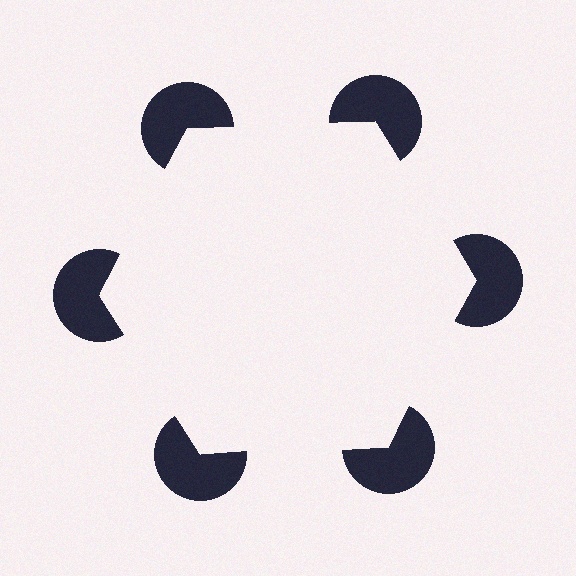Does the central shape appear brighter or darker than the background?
It typically appears slightly brighter than the background, even though no actual brightness change is drawn.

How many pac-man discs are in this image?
There are 6 — one at each vertex of the illusory hexagon.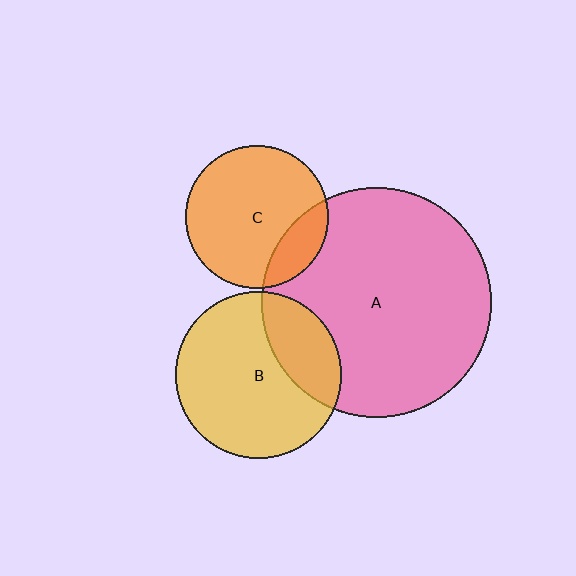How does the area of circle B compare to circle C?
Approximately 1.4 times.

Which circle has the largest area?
Circle A (pink).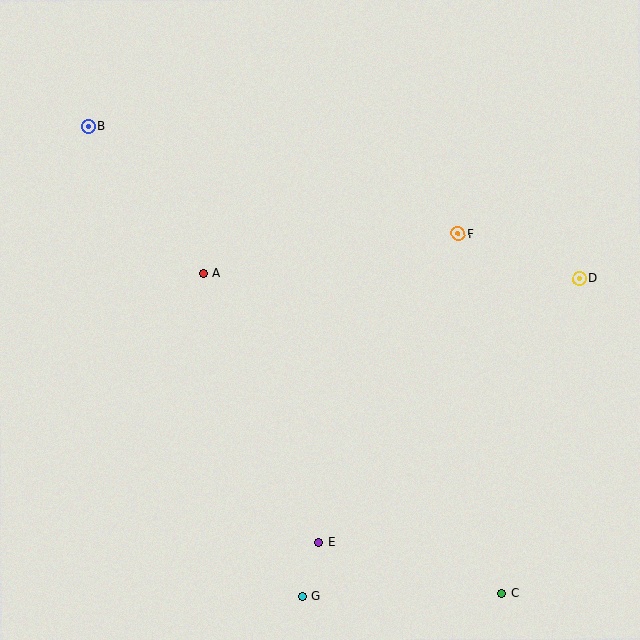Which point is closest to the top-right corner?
Point D is closest to the top-right corner.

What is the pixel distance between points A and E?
The distance between A and E is 293 pixels.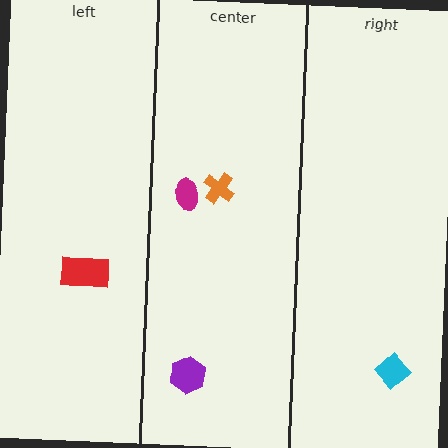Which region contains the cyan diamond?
The right region.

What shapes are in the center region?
The magenta ellipse, the orange cross, the purple hexagon.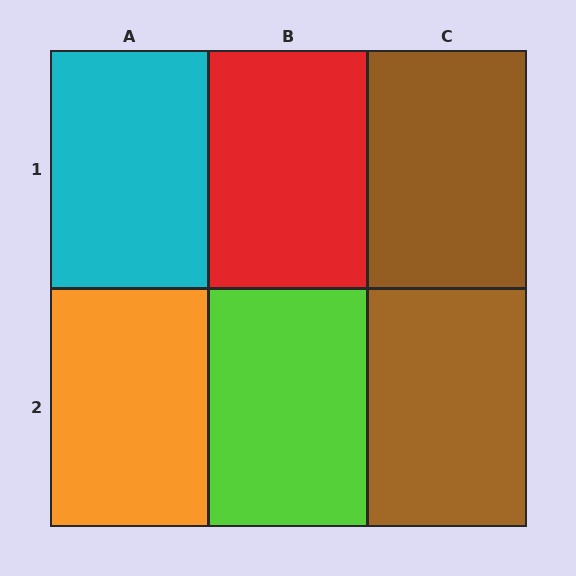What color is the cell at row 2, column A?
Orange.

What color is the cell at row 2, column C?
Brown.